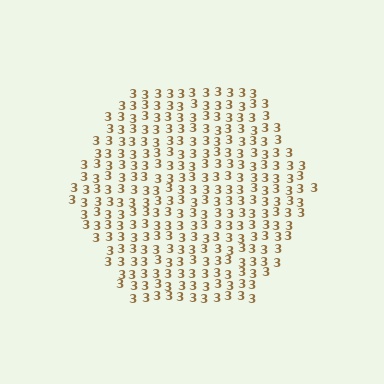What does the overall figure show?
The overall figure shows a hexagon.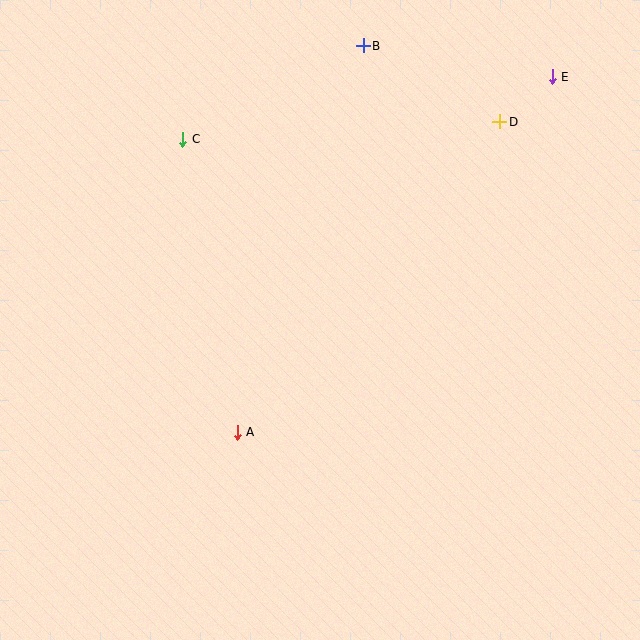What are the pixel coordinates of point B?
Point B is at (363, 46).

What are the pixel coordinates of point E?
Point E is at (552, 77).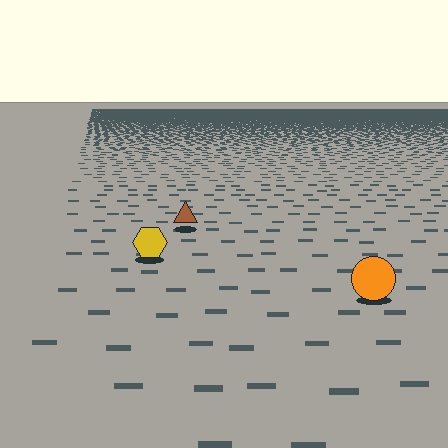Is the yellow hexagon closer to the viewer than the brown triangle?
Yes. The yellow hexagon is closer — you can tell from the texture gradient: the ground texture is coarser near it.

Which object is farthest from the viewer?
The brown triangle is farthest from the viewer. It appears smaller and the ground texture around it is denser.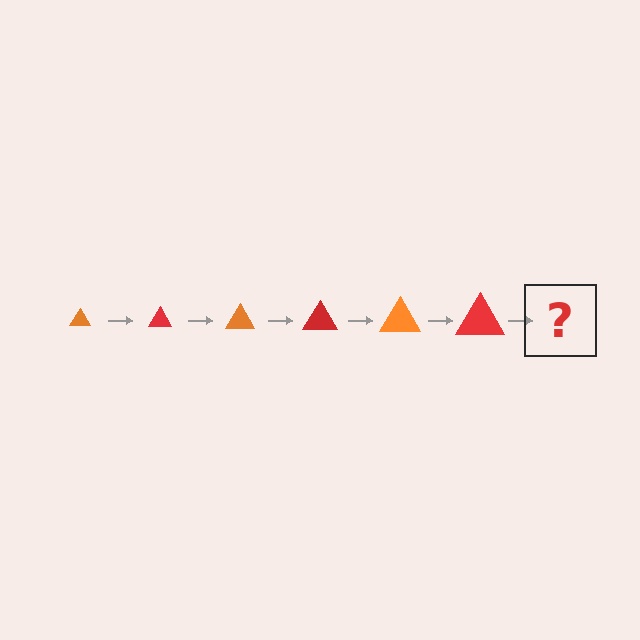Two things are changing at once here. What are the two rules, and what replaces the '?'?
The two rules are that the triangle grows larger each step and the color cycles through orange and red. The '?' should be an orange triangle, larger than the previous one.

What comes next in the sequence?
The next element should be an orange triangle, larger than the previous one.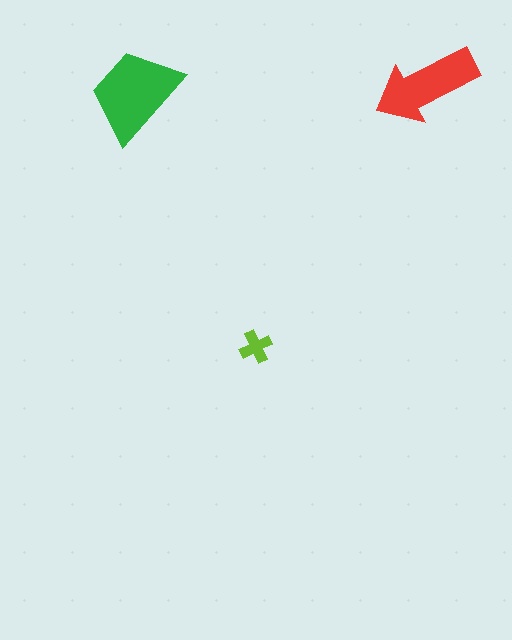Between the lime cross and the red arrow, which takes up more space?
The red arrow.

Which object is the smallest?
The lime cross.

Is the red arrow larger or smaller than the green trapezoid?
Smaller.